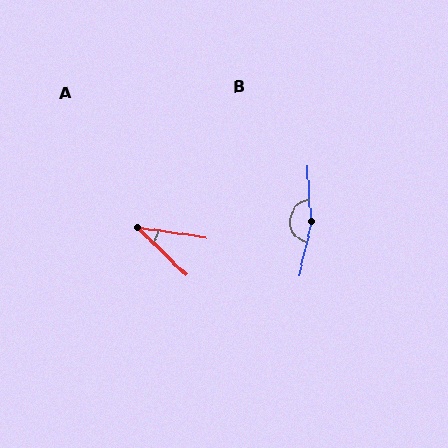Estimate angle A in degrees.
Approximately 36 degrees.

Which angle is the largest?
B, at approximately 163 degrees.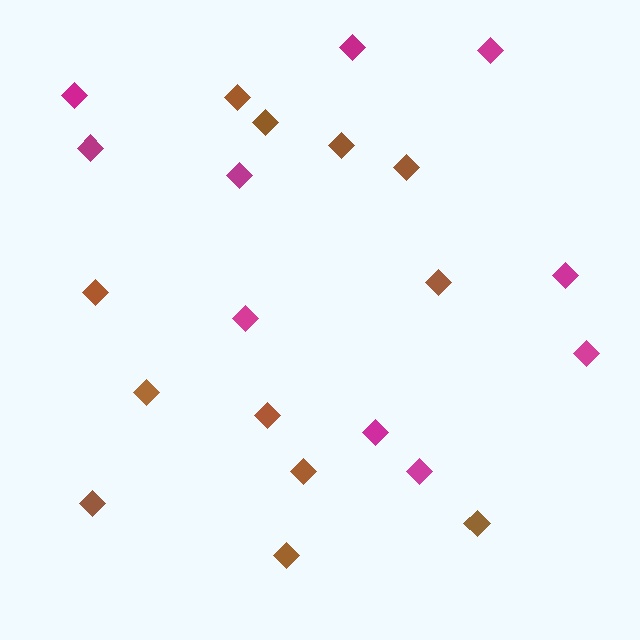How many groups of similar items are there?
There are 2 groups: one group of brown diamonds (12) and one group of magenta diamonds (10).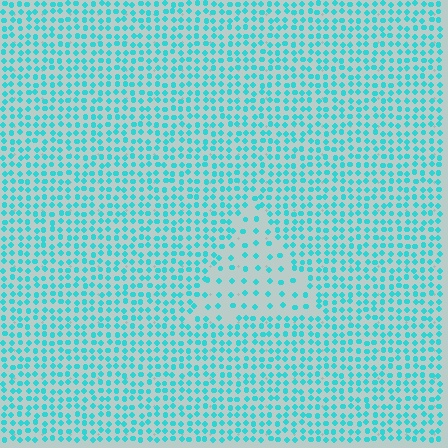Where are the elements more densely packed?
The elements are more densely packed outside the triangle boundary.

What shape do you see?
I see a triangle.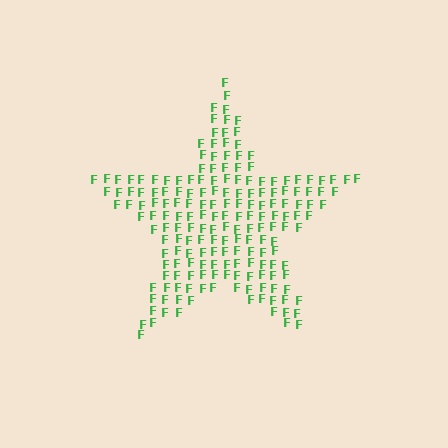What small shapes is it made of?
It is made of small letter F's.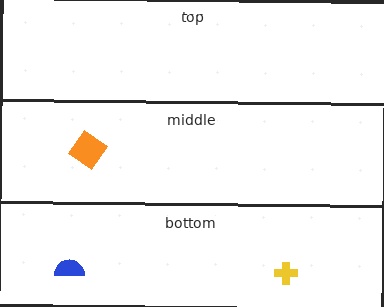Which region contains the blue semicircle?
The bottom region.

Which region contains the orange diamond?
The middle region.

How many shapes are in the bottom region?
2.